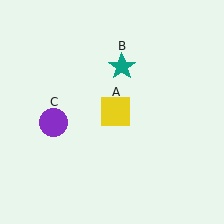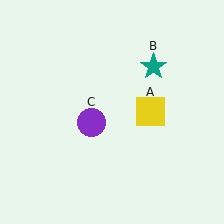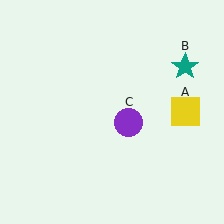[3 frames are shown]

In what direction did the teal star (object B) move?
The teal star (object B) moved right.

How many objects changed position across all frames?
3 objects changed position: yellow square (object A), teal star (object B), purple circle (object C).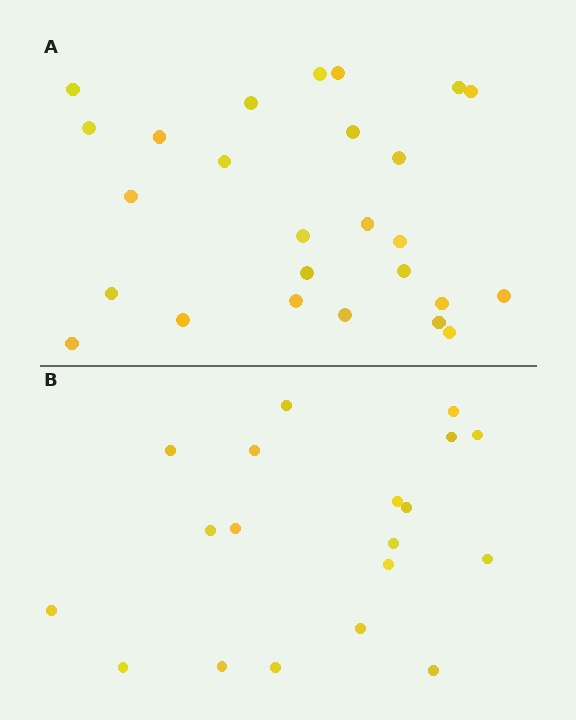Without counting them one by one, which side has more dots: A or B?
Region A (the top region) has more dots.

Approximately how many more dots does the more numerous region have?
Region A has roughly 8 or so more dots than region B.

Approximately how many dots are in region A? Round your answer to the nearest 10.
About 30 dots. (The exact count is 26, which rounds to 30.)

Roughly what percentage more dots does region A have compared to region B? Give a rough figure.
About 35% more.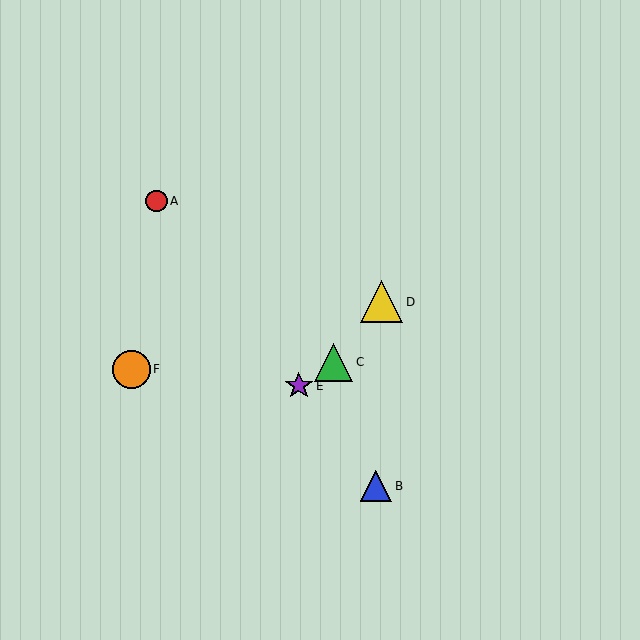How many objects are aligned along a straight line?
3 objects (A, B, E) are aligned along a straight line.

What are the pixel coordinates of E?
Object E is at (299, 386).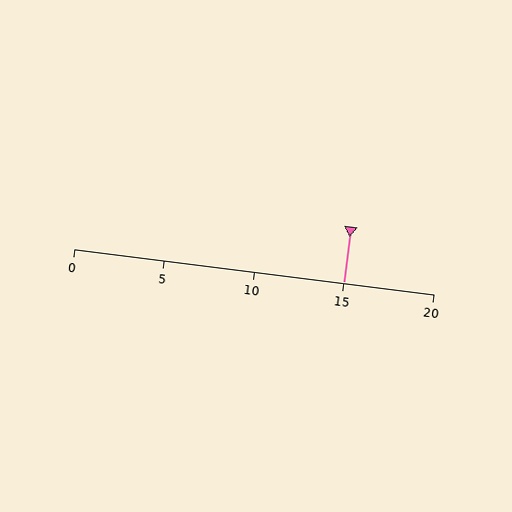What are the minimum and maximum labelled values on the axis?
The axis runs from 0 to 20.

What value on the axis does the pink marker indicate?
The marker indicates approximately 15.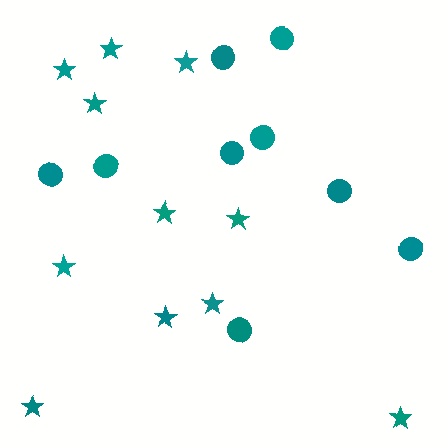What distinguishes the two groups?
There are 2 groups: one group of circles (9) and one group of stars (11).